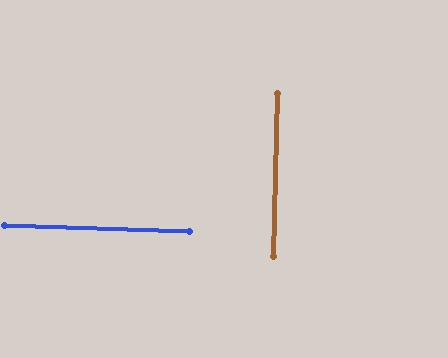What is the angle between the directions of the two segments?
Approximately 89 degrees.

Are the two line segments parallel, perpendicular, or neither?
Perpendicular — they meet at approximately 89°.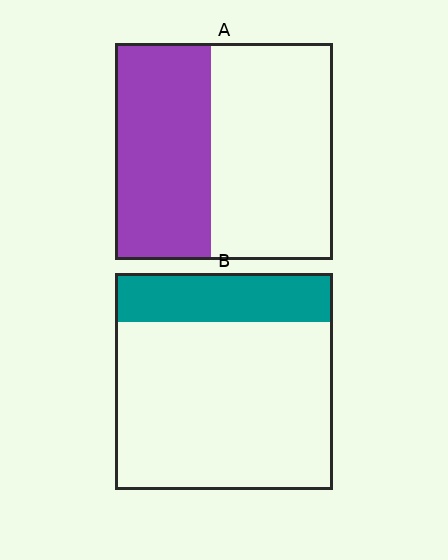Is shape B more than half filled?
No.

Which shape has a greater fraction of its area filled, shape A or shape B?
Shape A.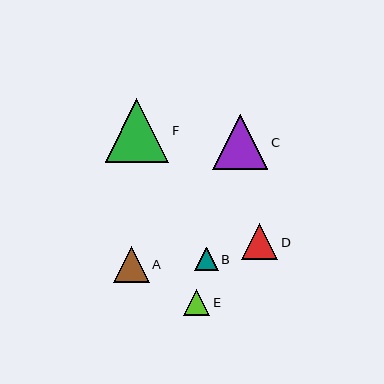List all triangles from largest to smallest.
From largest to smallest: F, C, D, A, E, B.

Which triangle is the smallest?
Triangle B is the smallest with a size of approximately 24 pixels.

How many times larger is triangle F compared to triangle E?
Triangle F is approximately 2.5 times the size of triangle E.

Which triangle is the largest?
Triangle F is the largest with a size of approximately 64 pixels.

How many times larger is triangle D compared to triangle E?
Triangle D is approximately 1.4 times the size of triangle E.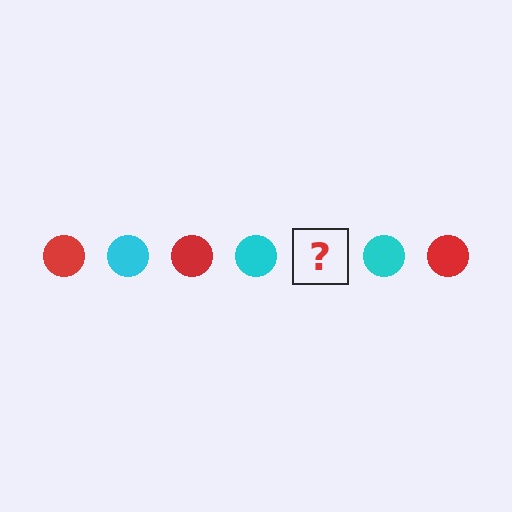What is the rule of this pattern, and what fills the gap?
The rule is that the pattern cycles through red, cyan circles. The gap should be filled with a red circle.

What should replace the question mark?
The question mark should be replaced with a red circle.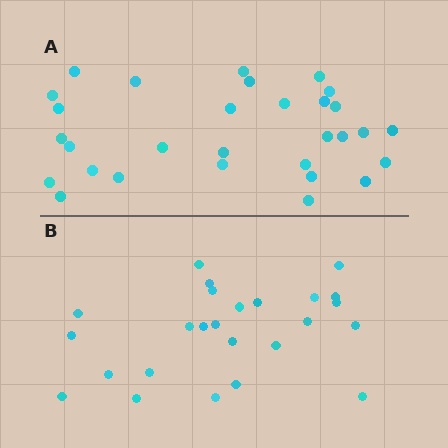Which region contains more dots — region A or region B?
Region A (the top region) has more dots.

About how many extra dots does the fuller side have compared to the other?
Region A has about 5 more dots than region B.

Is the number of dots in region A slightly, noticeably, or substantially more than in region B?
Region A has only slightly more — the two regions are fairly close. The ratio is roughly 1.2 to 1.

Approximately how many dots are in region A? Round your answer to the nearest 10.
About 30 dots.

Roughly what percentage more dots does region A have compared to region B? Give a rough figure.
About 20% more.